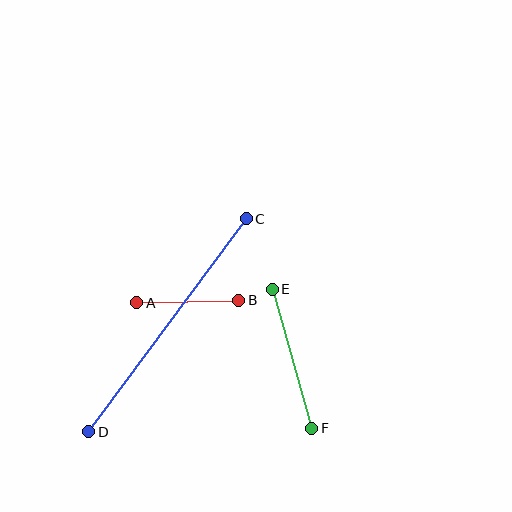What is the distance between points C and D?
The distance is approximately 265 pixels.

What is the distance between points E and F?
The distance is approximately 145 pixels.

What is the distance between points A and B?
The distance is approximately 102 pixels.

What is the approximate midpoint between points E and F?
The midpoint is at approximately (292, 359) pixels.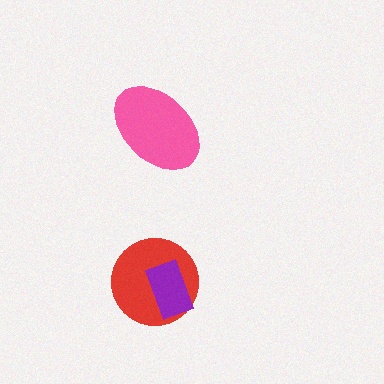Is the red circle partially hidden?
Yes, it is partially covered by another shape.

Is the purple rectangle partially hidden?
No, no other shape covers it.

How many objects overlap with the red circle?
1 object overlaps with the red circle.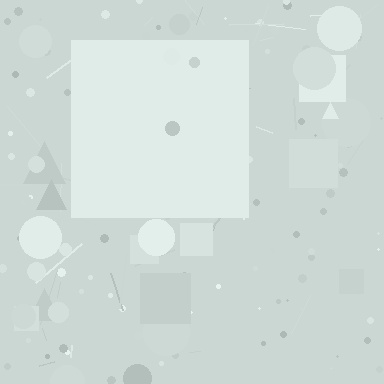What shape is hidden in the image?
A square is hidden in the image.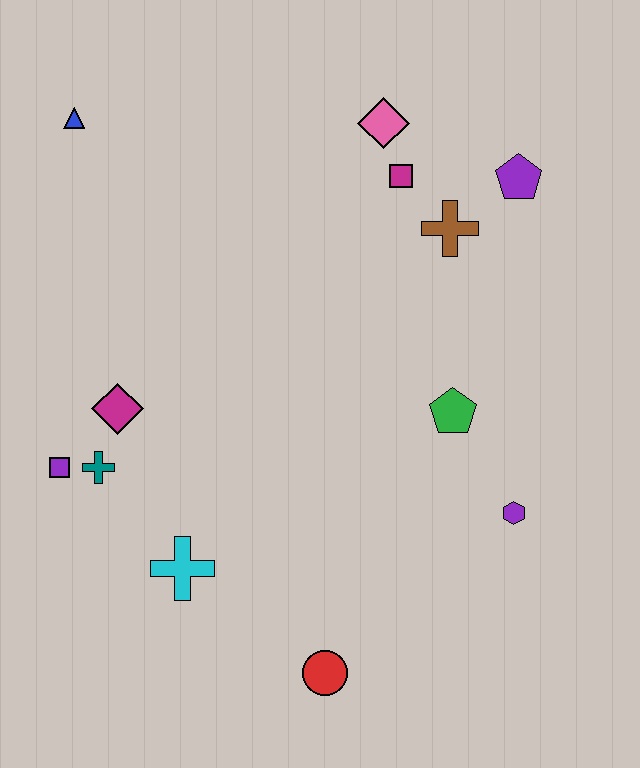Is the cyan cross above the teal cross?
No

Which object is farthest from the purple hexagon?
The blue triangle is farthest from the purple hexagon.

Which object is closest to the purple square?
The teal cross is closest to the purple square.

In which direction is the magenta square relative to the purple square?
The magenta square is to the right of the purple square.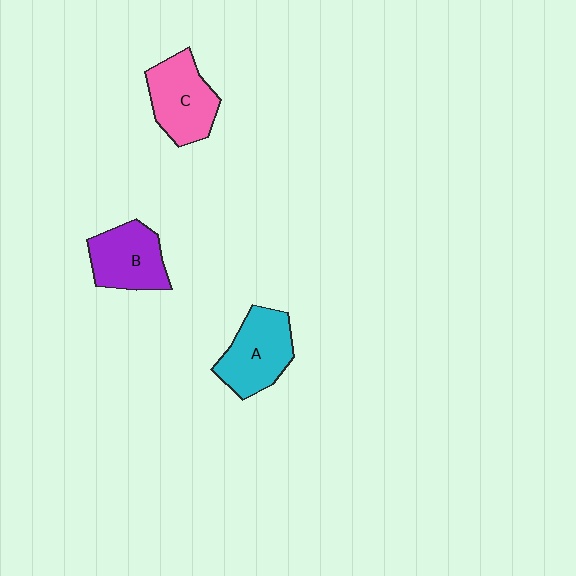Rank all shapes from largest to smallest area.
From largest to smallest: A (cyan), C (pink), B (purple).